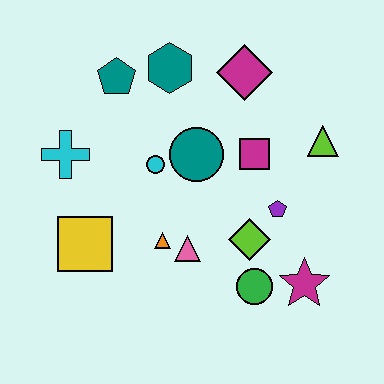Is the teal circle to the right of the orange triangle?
Yes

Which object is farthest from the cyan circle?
The magenta star is farthest from the cyan circle.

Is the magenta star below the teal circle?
Yes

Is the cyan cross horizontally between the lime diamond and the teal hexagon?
No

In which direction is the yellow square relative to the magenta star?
The yellow square is to the left of the magenta star.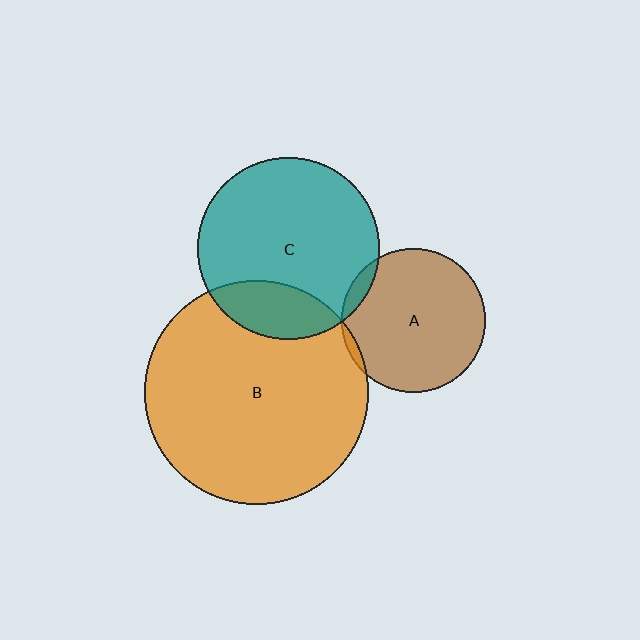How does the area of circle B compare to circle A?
Approximately 2.4 times.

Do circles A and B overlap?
Yes.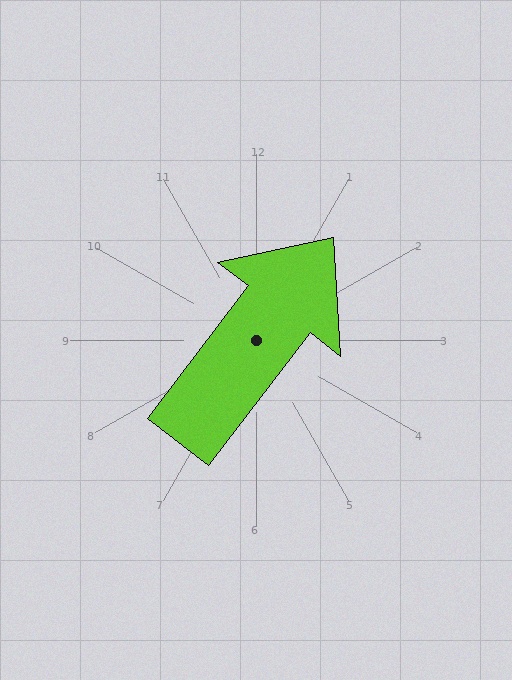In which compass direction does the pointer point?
Northeast.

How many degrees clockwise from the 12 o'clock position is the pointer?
Approximately 37 degrees.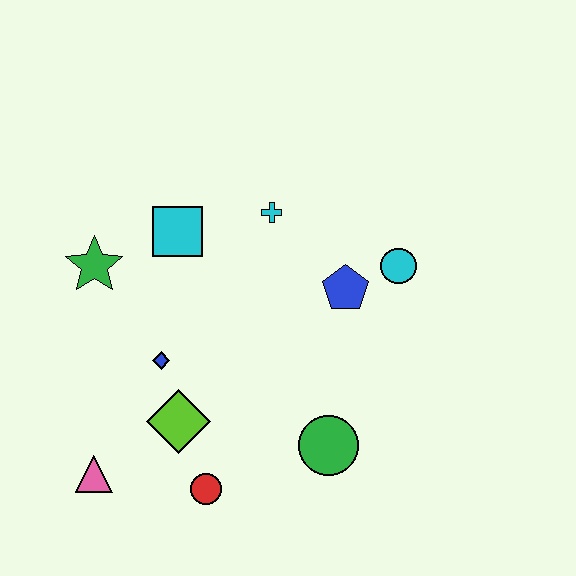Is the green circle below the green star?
Yes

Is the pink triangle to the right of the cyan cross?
No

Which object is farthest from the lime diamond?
The cyan circle is farthest from the lime diamond.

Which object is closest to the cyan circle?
The blue pentagon is closest to the cyan circle.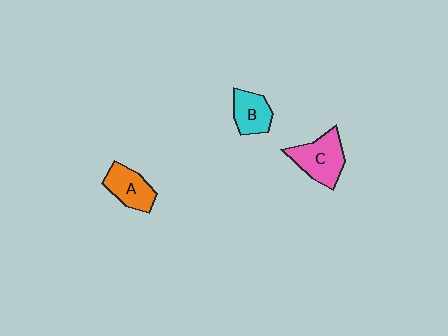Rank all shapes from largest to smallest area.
From largest to smallest: C (pink), A (orange), B (cyan).